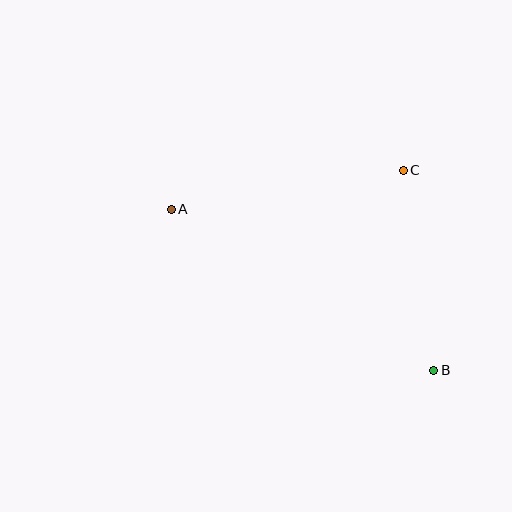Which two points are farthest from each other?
Points A and B are farthest from each other.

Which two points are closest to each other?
Points B and C are closest to each other.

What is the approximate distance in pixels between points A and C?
The distance between A and C is approximately 235 pixels.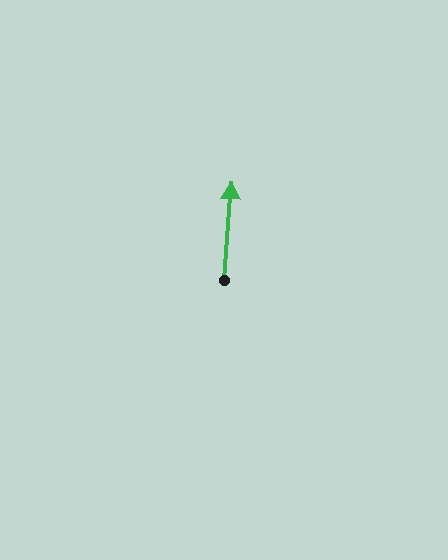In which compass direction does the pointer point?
North.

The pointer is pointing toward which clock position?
Roughly 12 o'clock.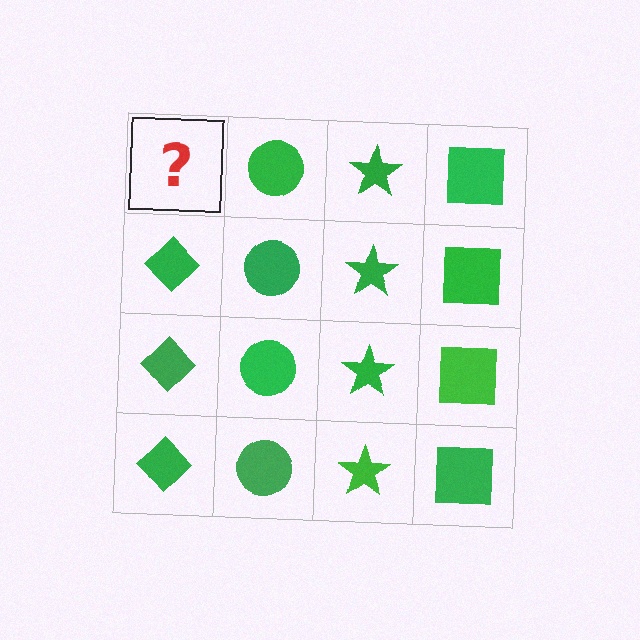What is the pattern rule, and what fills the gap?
The rule is that each column has a consistent shape. The gap should be filled with a green diamond.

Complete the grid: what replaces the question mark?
The question mark should be replaced with a green diamond.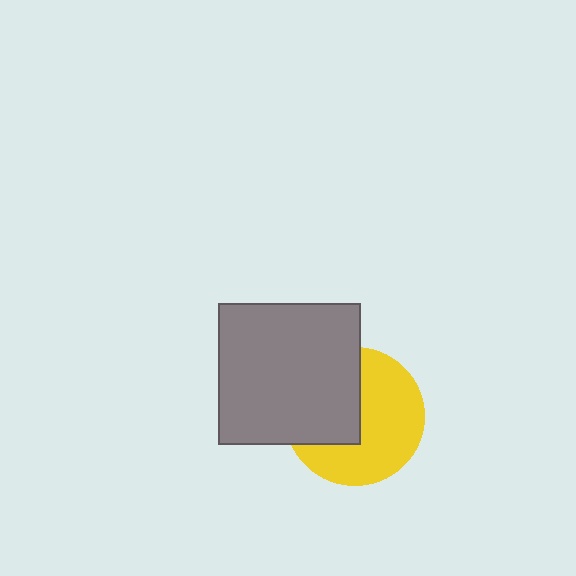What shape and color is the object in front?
The object in front is a gray square.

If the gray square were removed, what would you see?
You would see the complete yellow circle.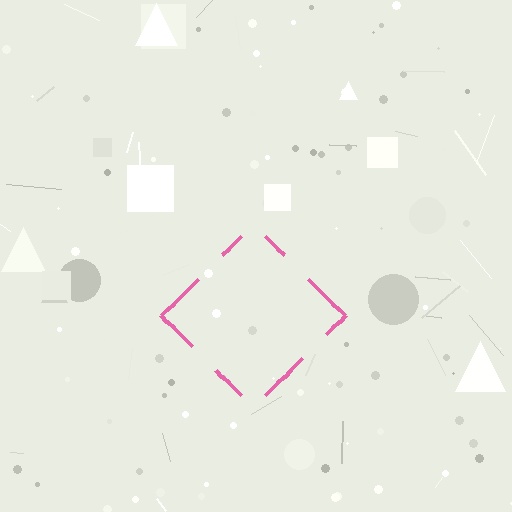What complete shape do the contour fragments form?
The contour fragments form a diamond.